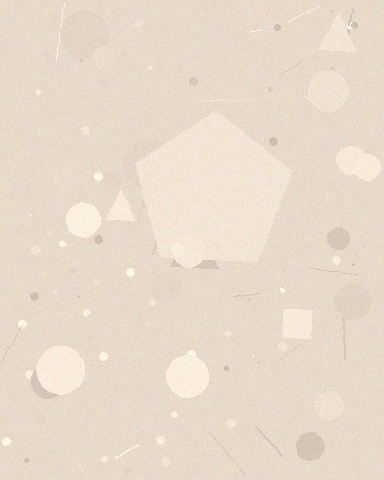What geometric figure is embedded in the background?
A pentagon is embedded in the background.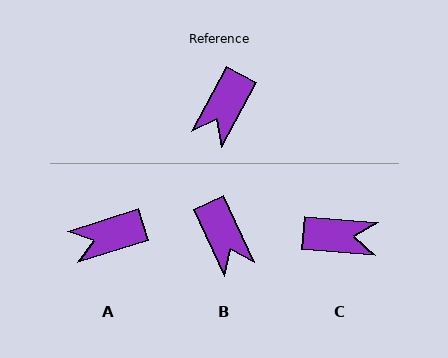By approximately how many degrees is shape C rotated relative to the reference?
Approximately 114 degrees counter-clockwise.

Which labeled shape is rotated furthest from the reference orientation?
C, about 114 degrees away.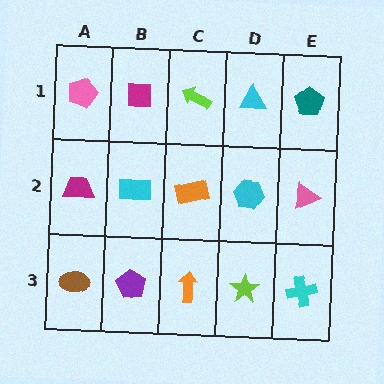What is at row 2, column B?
A cyan rectangle.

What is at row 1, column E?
A teal pentagon.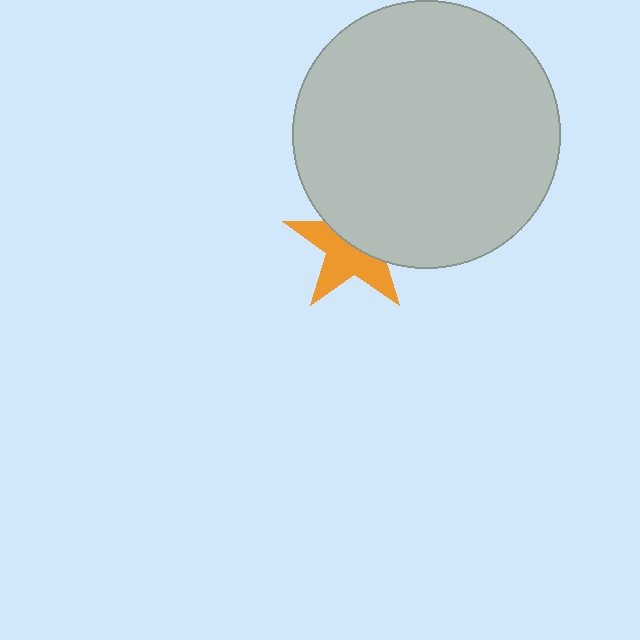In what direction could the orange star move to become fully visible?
The orange star could move down. That would shift it out from behind the light gray circle entirely.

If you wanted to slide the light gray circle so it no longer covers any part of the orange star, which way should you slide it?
Slide it up — that is the most direct way to separate the two shapes.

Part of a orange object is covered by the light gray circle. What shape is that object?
It is a star.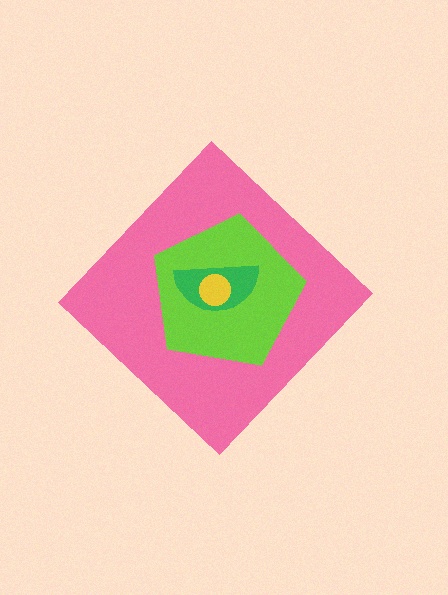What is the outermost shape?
The pink diamond.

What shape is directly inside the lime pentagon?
The green semicircle.